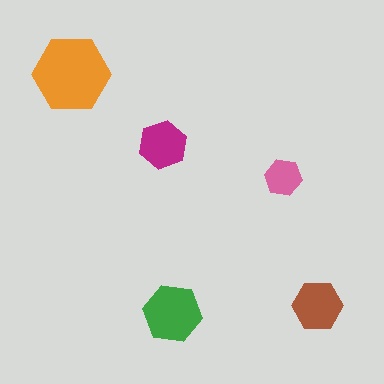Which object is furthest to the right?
The brown hexagon is rightmost.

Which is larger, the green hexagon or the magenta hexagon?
The green one.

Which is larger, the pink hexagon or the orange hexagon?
The orange one.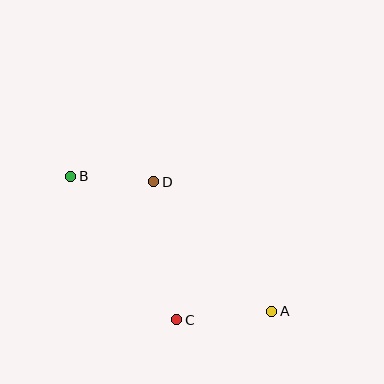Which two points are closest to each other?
Points B and D are closest to each other.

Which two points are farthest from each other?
Points A and B are farthest from each other.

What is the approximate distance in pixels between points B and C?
The distance between B and C is approximately 178 pixels.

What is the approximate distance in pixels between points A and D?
The distance between A and D is approximately 175 pixels.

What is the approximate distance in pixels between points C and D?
The distance between C and D is approximately 139 pixels.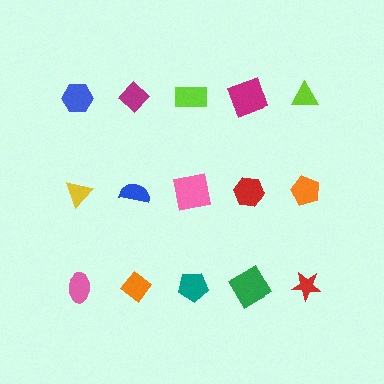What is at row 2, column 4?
A red hexagon.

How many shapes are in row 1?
5 shapes.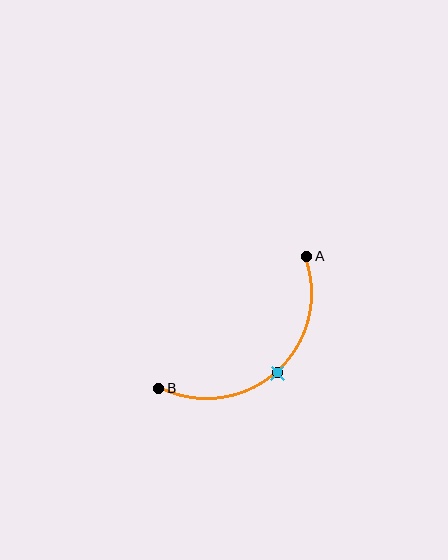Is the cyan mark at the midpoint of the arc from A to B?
Yes. The cyan mark lies on the arc at equal arc-length from both A and B — it is the arc midpoint.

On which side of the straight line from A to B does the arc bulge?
The arc bulges below and to the right of the straight line connecting A and B.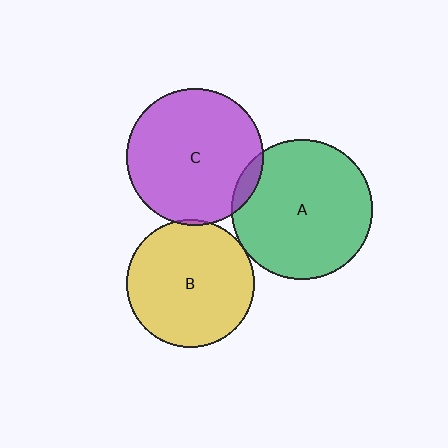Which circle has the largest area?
Circle A (green).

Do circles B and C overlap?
Yes.